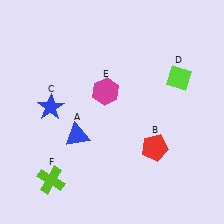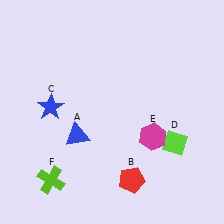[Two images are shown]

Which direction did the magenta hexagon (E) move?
The magenta hexagon (E) moved right.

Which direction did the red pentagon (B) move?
The red pentagon (B) moved down.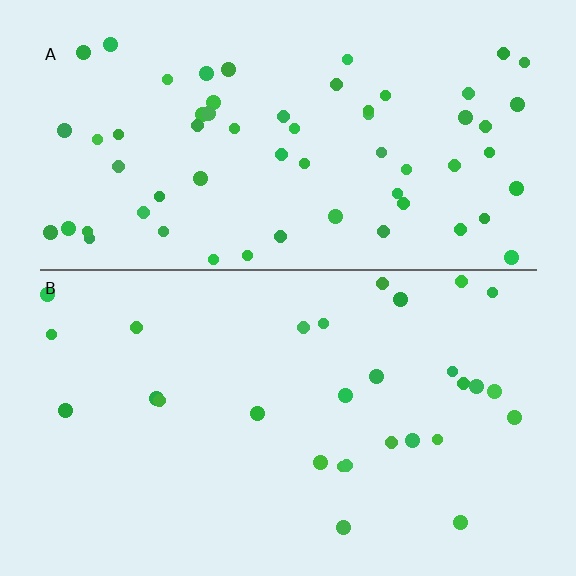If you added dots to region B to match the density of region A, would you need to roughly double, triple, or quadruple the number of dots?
Approximately double.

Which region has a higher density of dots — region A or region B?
A (the top).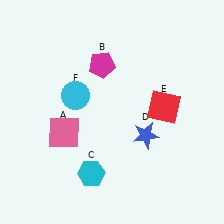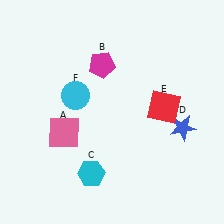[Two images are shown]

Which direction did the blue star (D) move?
The blue star (D) moved right.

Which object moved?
The blue star (D) moved right.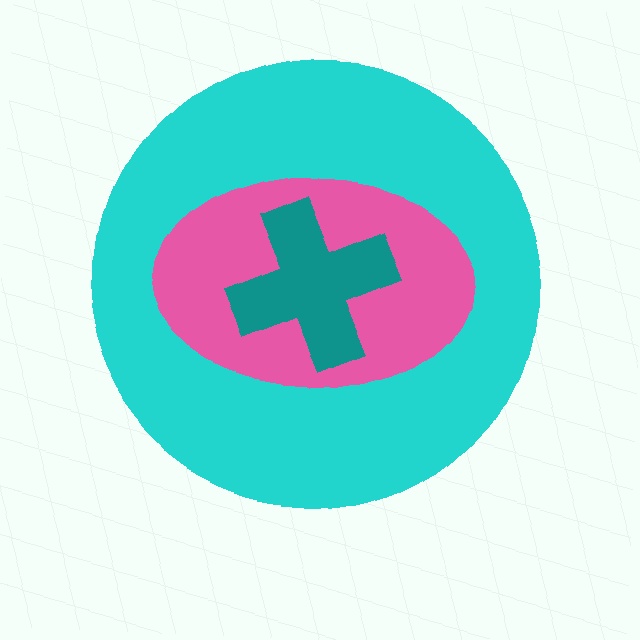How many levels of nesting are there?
3.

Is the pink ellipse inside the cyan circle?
Yes.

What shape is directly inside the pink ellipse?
The teal cross.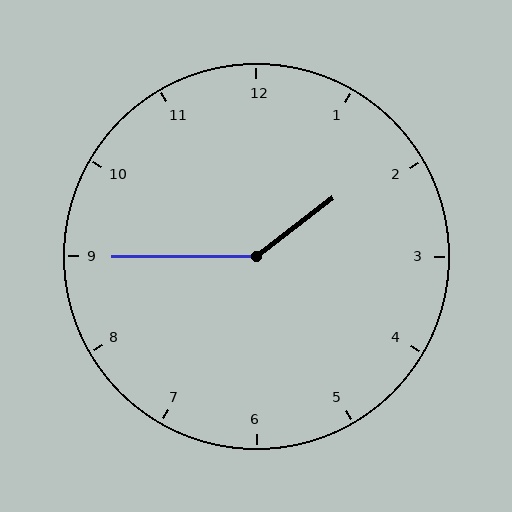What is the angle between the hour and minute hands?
Approximately 142 degrees.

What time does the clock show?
1:45.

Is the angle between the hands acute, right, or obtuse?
It is obtuse.